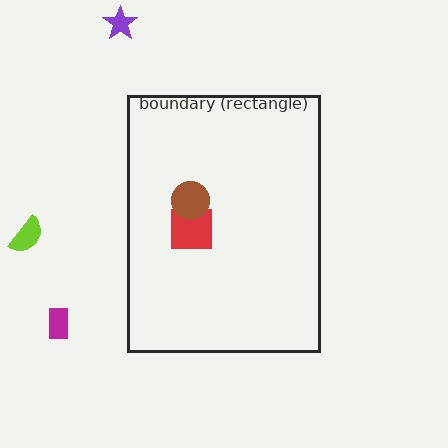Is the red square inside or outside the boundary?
Inside.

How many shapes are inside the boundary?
2 inside, 3 outside.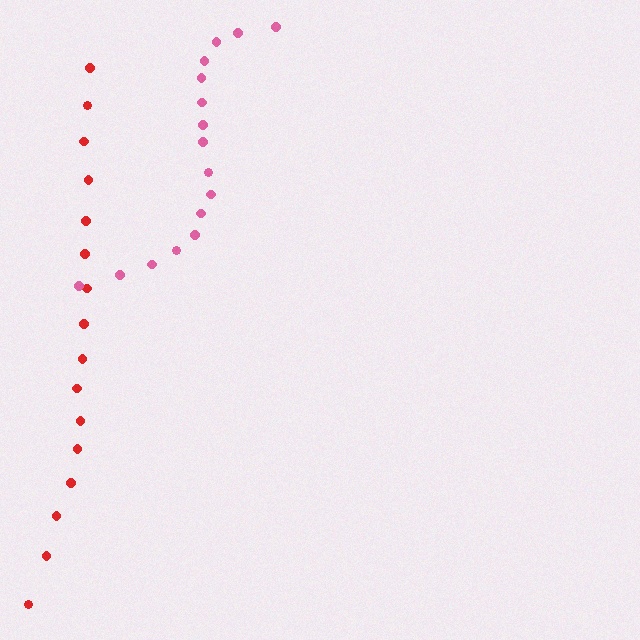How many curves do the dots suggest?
There are 2 distinct paths.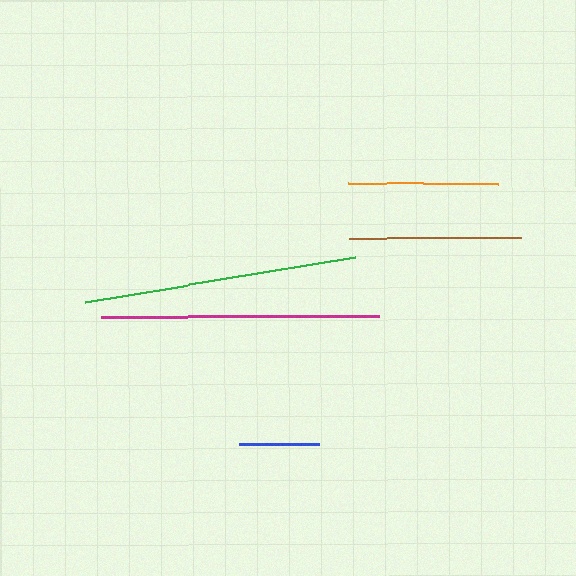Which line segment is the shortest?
The blue line is the shortest at approximately 80 pixels.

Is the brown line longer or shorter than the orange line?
The brown line is longer than the orange line.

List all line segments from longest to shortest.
From longest to shortest: magenta, green, brown, orange, blue.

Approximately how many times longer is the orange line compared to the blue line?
The orange line is approximately 1.9 times the length of the blue line.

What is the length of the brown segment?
The brown segment is approximately 172 pixels long.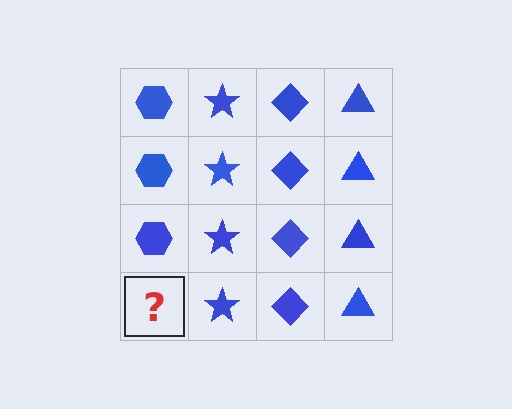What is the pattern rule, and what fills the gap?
The rule is that each column has a consistent shape. The gap should be filled with a blue hexagon.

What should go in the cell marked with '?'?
The missing cell should contain a blue hexagon.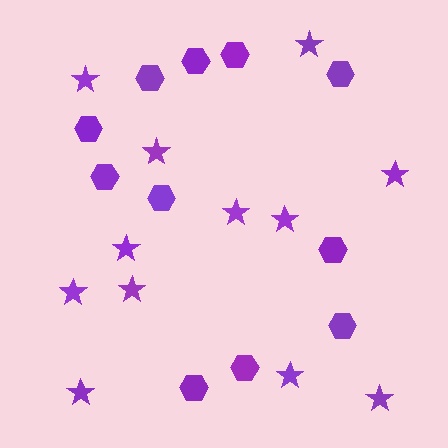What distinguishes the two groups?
There are 2 groups: one group of hexagons (11) and one group of stars (12).